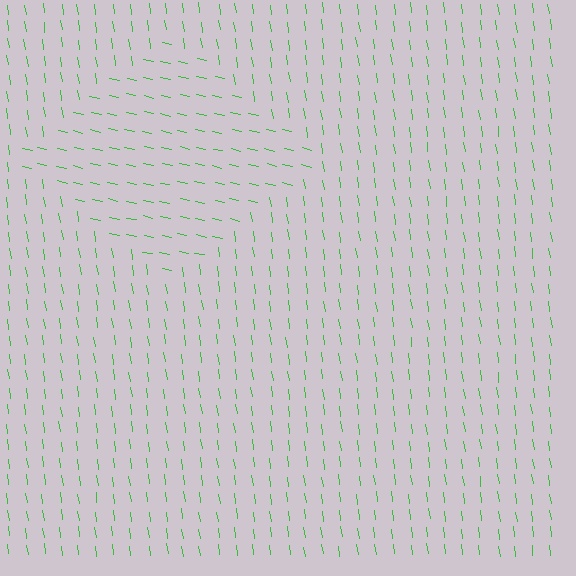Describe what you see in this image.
The image is filled with small green line segments. A diamond region in the image has lines oriented differently from the surrounding lines, creating a visible texture boundary.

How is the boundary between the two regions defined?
The boundary is defined purely by a change in line orientation (approximately 70 degrees difference). All lines are the same color and thickness.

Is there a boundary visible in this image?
Yes, there is a texture boundary formed by a change in line orientation.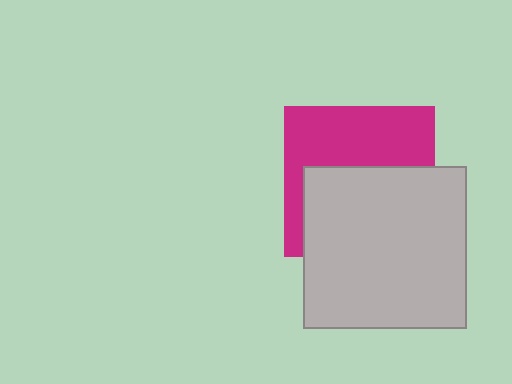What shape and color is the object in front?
The object in front is a light gray square.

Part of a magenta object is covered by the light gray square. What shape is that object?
It is a square.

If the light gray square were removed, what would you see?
You would see the complete magenta square.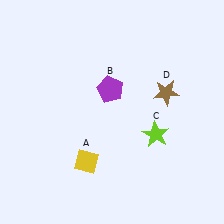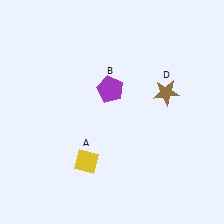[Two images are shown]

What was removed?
The lime star (C) was removed in Image 2.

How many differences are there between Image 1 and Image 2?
There is 1 difference between the two images.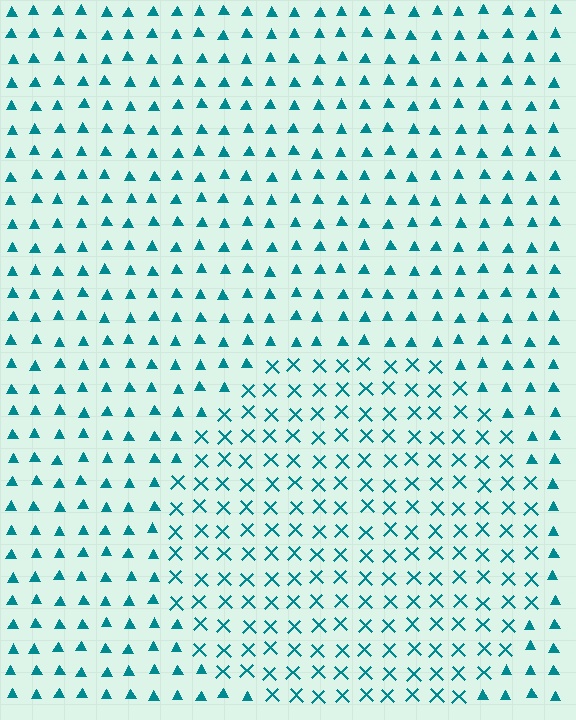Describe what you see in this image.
The image is filled with small teal elements arranged in a uniform grid. A circle-shaped region contains X marks, while the surrounding area contains triangles. The boundary is defined purely by the change in element shape.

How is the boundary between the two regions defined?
The boundary is defined by a change in element shape: X marks inside vs. triangles outside. All elements share the same color and spacing.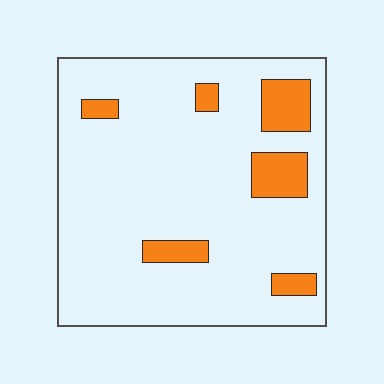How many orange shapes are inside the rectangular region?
6.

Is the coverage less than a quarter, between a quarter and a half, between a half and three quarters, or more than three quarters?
Less than a quarter.